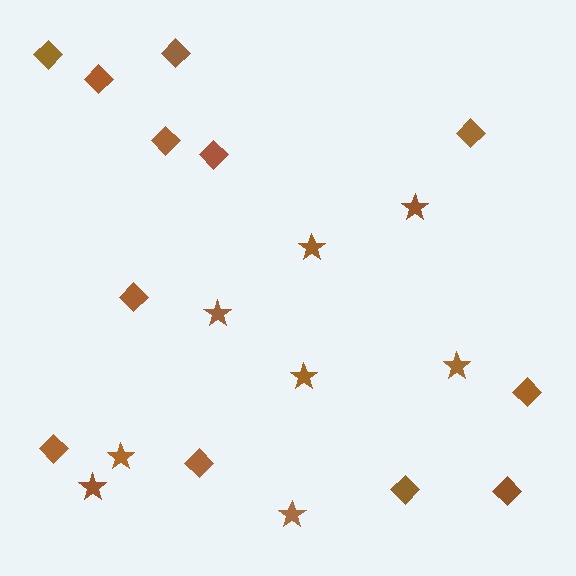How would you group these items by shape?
There are 2 groups: one group of diamonds (12) and one group of stars (8).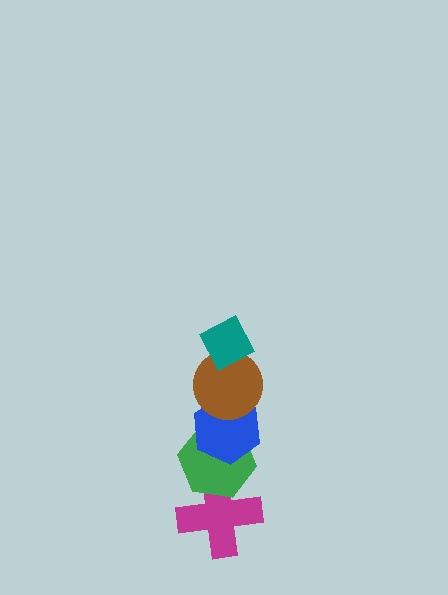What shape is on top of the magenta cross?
The green hexagon is on top of the magenta cross.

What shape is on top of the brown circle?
The teal diamond is on top of the brown circle.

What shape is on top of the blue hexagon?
The brown circle is on top of the blue hexagon.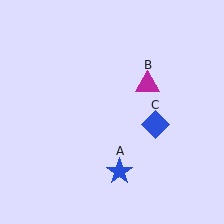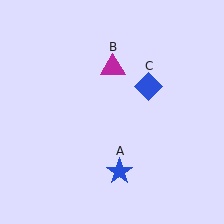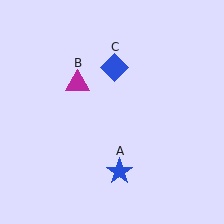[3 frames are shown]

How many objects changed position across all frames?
2 objects changed position: magenta triangle (object B), blue diamond (object C).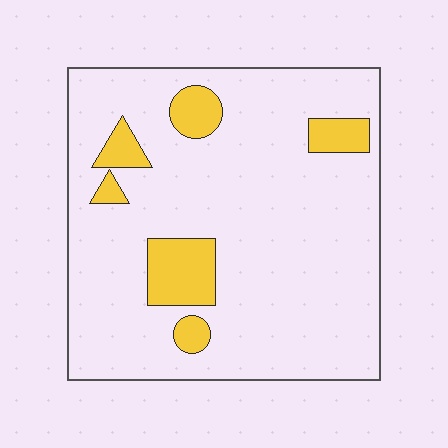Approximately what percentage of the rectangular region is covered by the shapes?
Approximately 15%.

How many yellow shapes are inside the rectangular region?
6.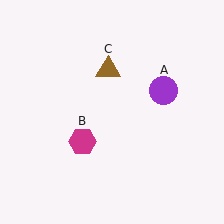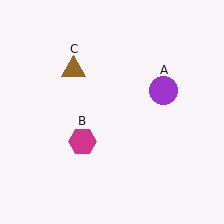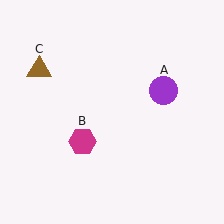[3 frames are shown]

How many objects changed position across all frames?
1 object changed position: brown triangle (object C).